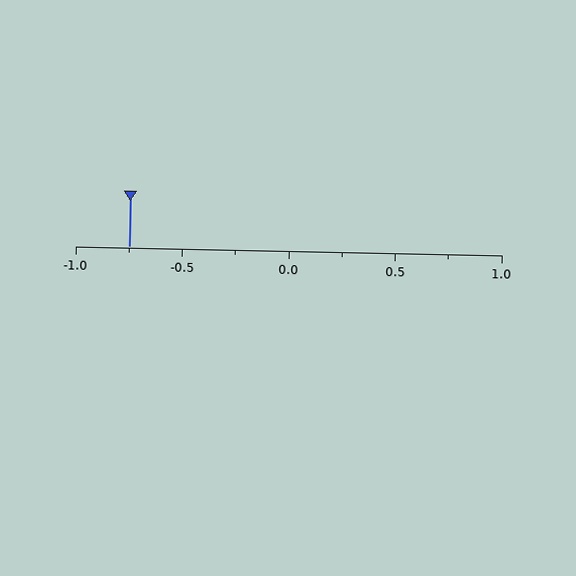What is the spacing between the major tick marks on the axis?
The major ticks are spaced 0.5 apart.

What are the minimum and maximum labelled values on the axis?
The axis runs from -1.0 to 1.0.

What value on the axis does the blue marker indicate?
The marker indicates approximately -0.75.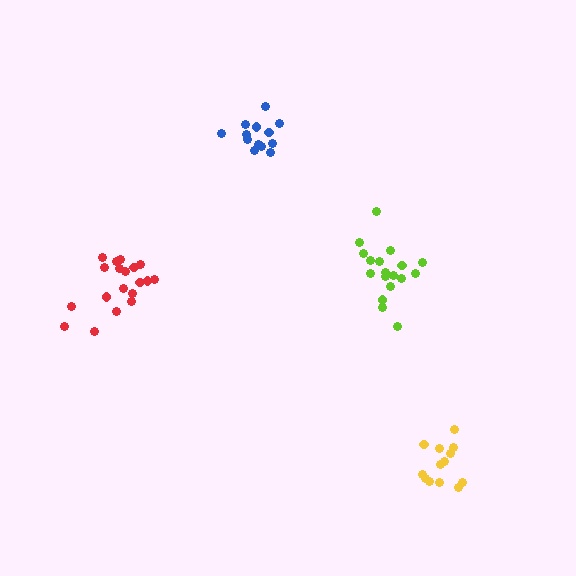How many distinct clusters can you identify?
There are 4 distinct clusters.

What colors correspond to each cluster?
The clusters are colored: blue, yellow, lime, red.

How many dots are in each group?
Group 1: 13 dots, Group 2: 13 dots, Group 3: 18 dots, Group 4: 19 dots (63 total).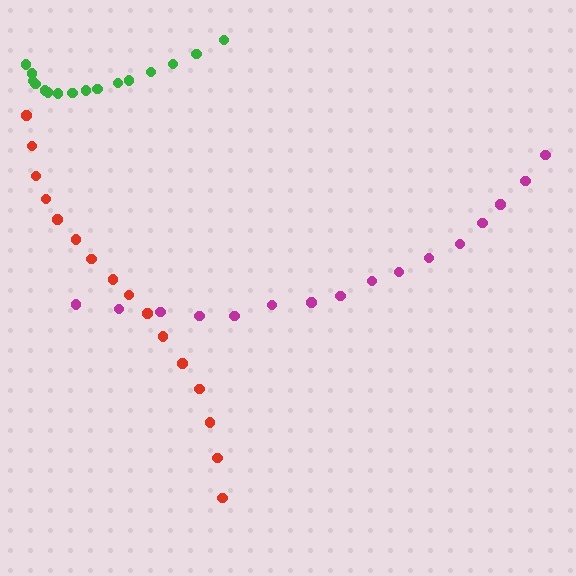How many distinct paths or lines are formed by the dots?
There are 3 distinct paths.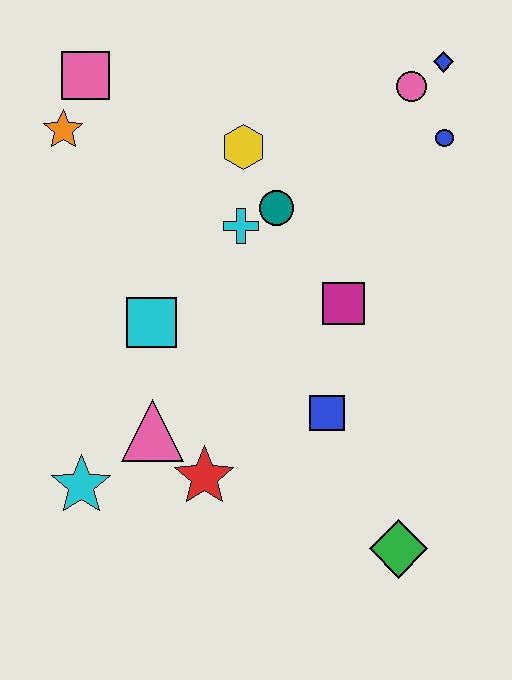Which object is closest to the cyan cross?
The teal circle is closest to the cyan cross.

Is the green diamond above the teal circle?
No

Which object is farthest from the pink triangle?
The blue diamond is farthest from the pink triangle.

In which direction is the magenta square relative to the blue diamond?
The magenta square is below the blue diamond.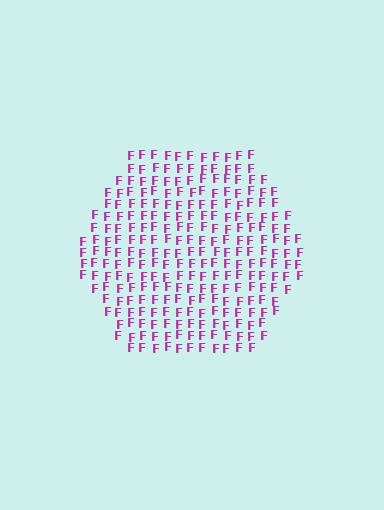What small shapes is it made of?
It is made of small letter F's.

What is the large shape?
The large shape is a hexagon.